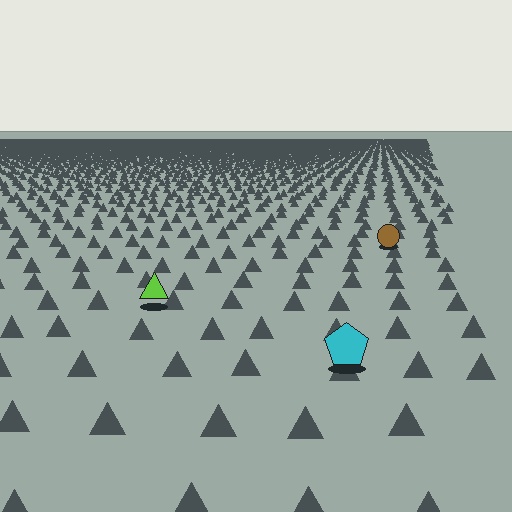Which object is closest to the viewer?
The cyan pentagon is closest. The texture marks near it are larger and more spread out.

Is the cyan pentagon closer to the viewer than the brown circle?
Yes. The cyan pentagon is closer — you can tell from the texture gradient: the ground texture is coarser near it.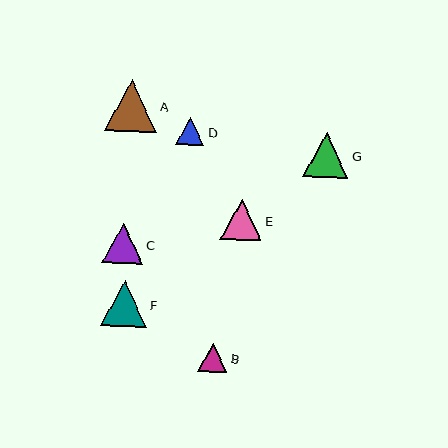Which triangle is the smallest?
Triangle D is the smallest with a size of approximately 28 pixels.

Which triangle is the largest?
Triangle A is the largest with a size of approximately 52 pixels.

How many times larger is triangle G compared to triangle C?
Triangle G is approximately 1.1 times the size of triangle C.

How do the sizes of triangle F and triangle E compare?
Triangle F and triangle E are approximately the same size.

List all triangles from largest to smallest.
From largest to smallest: A, F, G, E, C, B, D.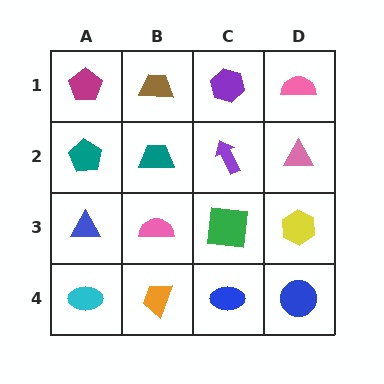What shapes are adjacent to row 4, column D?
A yellow hexagon (row 3, column D), a blue ellipse (row 4, column C).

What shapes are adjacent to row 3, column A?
A teal pentagon (row 2, column A), a cyan ellipse (row 4, column A), a pink semicircle (row 3, column B).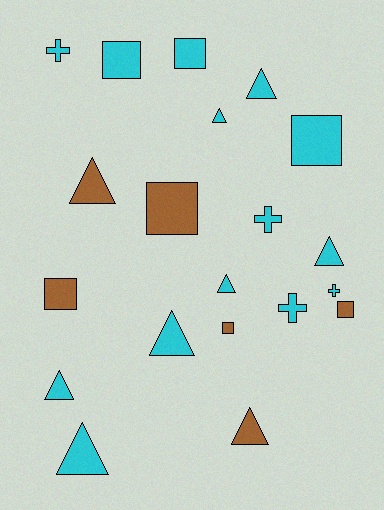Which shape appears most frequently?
Triangle, with 9 objects.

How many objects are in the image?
There are 20 objects.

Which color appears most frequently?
Cyan, with 14 objects.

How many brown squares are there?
There are 4 brown squares.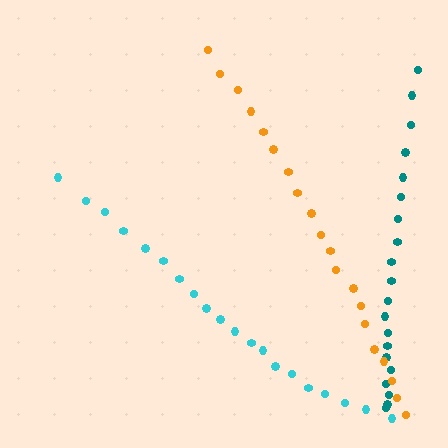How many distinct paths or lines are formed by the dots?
There are 3 distinct paths.